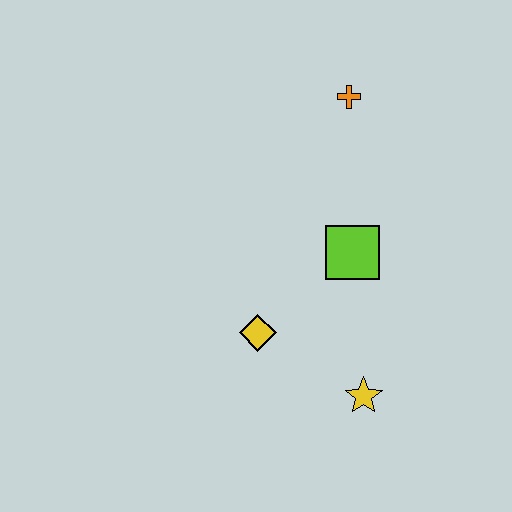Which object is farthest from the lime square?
The orange cross is farthest from the lime square.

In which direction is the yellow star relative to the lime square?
The yellow star is below the lime square.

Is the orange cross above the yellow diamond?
Yes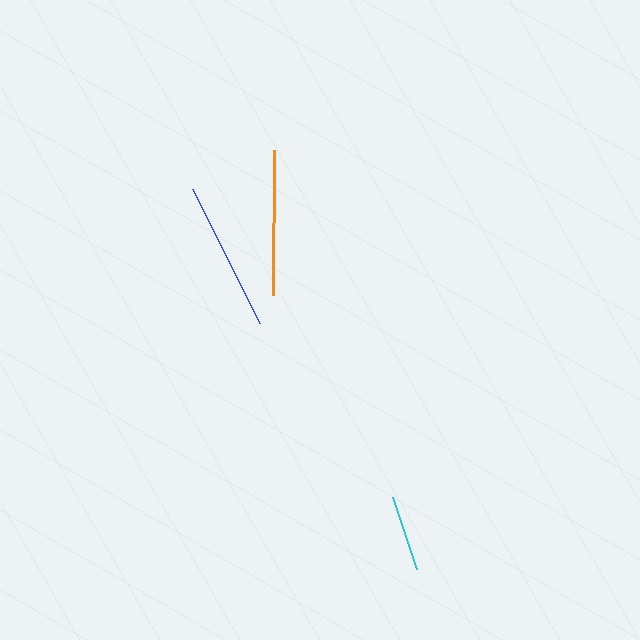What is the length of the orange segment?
The orange segment is approximately 145 pixels long.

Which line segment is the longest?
The blue line is the longest at approximately 150 pixels.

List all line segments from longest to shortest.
From longest to shortest: blue, orange, cyan.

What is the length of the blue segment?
The blue segment is approximately 150 pixels long.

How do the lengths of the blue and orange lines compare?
The blue and orange lines are approximately the same length.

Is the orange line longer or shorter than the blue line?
The blue line is longer than the orange line.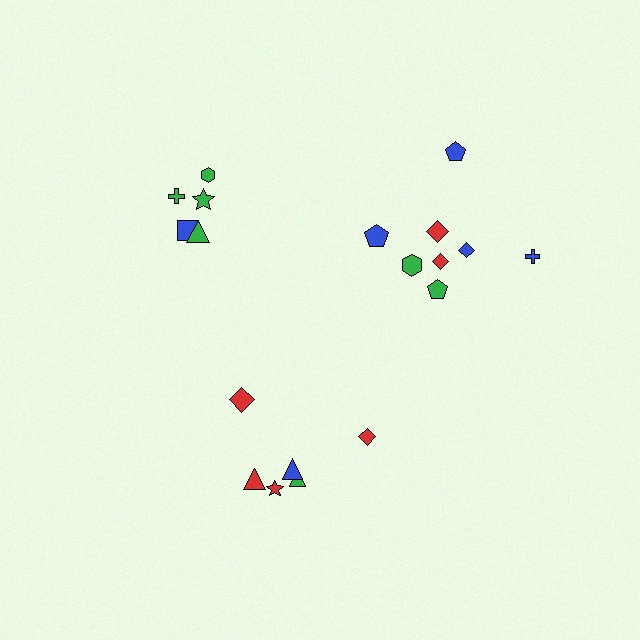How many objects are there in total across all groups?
There are 19 objects.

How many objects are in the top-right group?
There are 8 objects.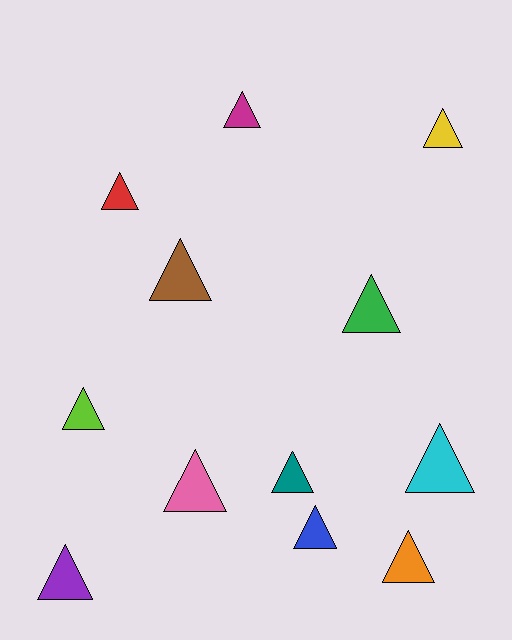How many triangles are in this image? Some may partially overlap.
There are 12 triangles.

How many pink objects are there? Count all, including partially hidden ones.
There is 1 pink object.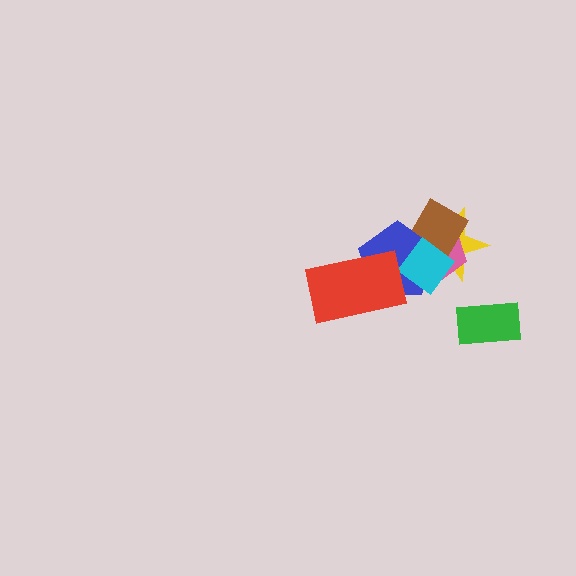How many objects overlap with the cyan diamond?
4 objects overlap with the cyan diamond.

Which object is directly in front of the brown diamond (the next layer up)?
The blue pentagon is directly in front of the brown diamond.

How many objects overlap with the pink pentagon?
4 objects overlap with the pink pentagon.